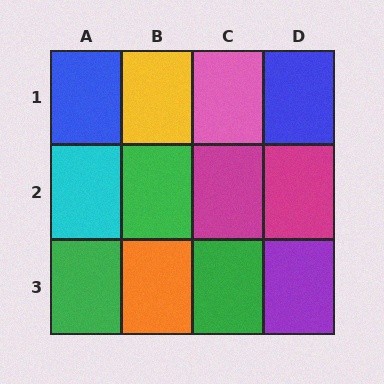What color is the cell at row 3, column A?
Green.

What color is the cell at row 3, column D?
Purple.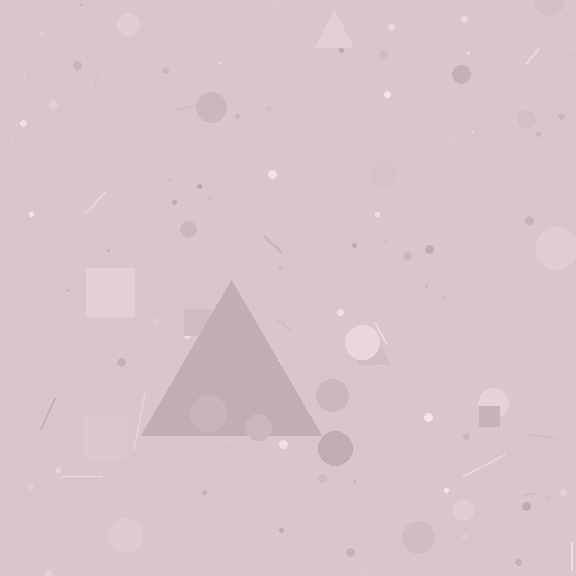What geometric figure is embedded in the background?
A triangle is embedded in the background.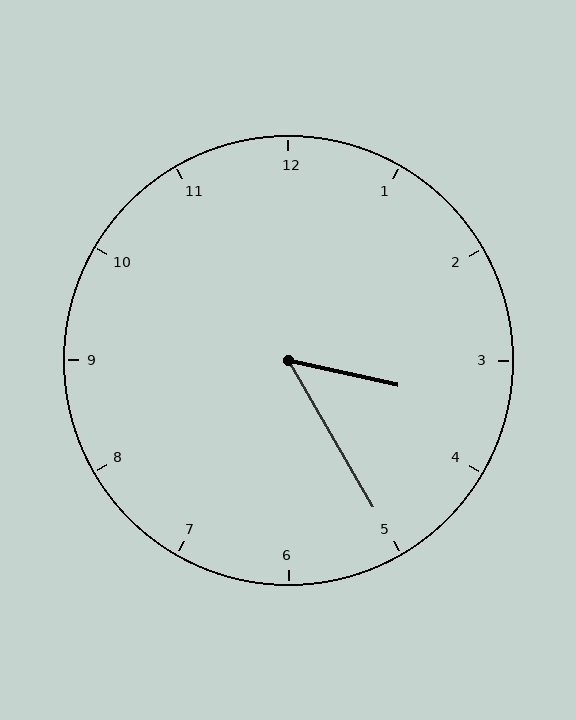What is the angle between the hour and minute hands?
Approximately 48 degrees.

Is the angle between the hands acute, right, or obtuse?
It is acute.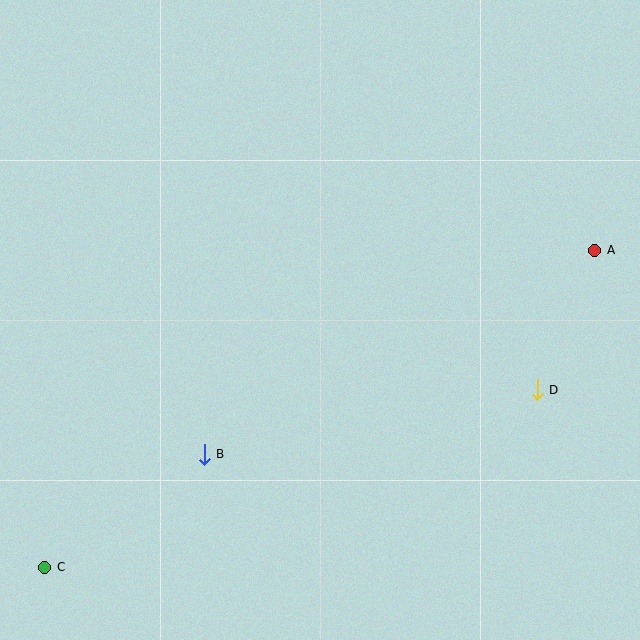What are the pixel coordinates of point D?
Point D is at (537, 390).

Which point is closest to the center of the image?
Point B at (204, 454) is closest to the center.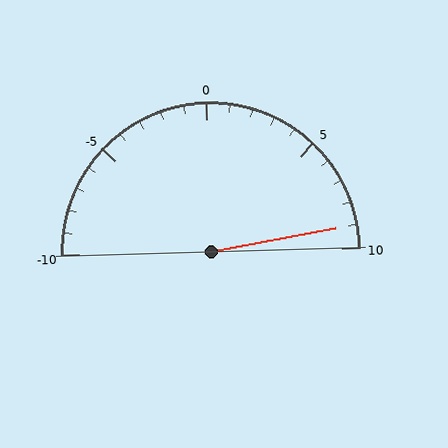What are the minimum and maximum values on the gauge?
The gauge ranges from -10 to 10.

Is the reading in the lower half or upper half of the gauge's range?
The reading is in the upper half of the range (-10 to 10).